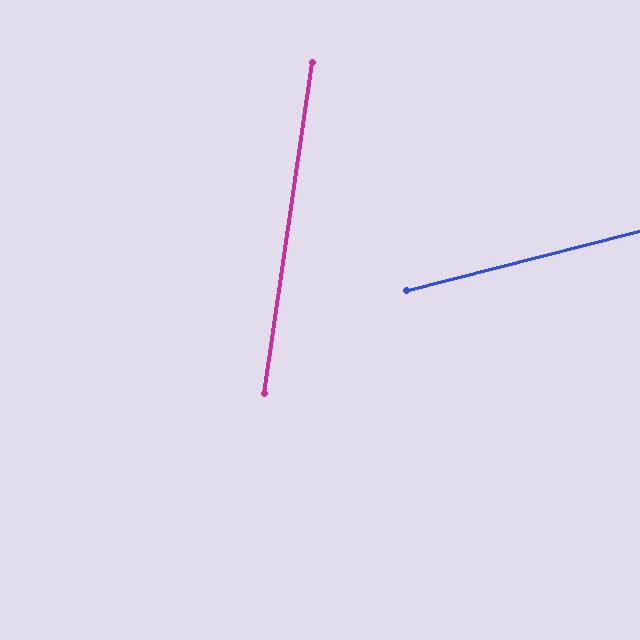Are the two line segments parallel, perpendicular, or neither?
Neither parallel nor perpendicular — they differ by about 67°.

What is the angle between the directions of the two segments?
Approximately 67 degrees.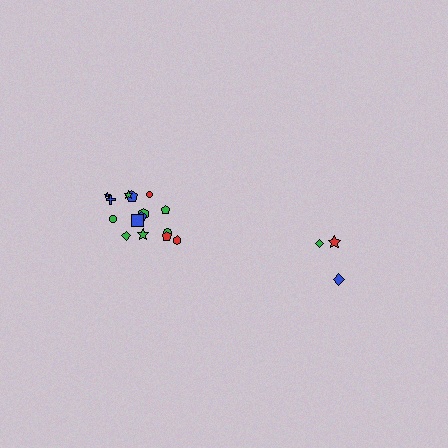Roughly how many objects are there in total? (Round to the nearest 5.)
Roughly 20 objects in total.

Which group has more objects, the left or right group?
The left group.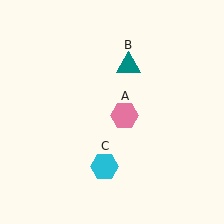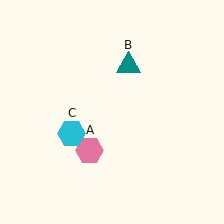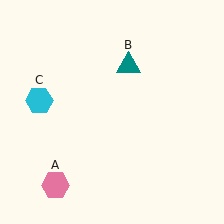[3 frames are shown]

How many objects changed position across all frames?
2 objects changed position: pink hexagon (object A), cyan hexagon (object C).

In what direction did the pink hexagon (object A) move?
The pink hexagon (object A) moved down and to the left.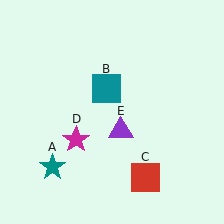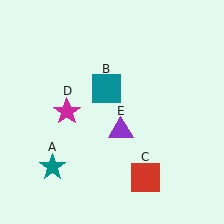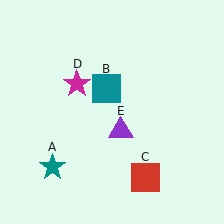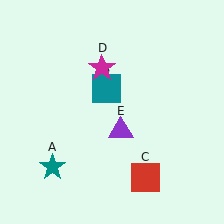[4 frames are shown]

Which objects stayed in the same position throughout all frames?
Teal star (object A) and teal square (object B) and red square (object C) and purple triangle (object E) remained stationary.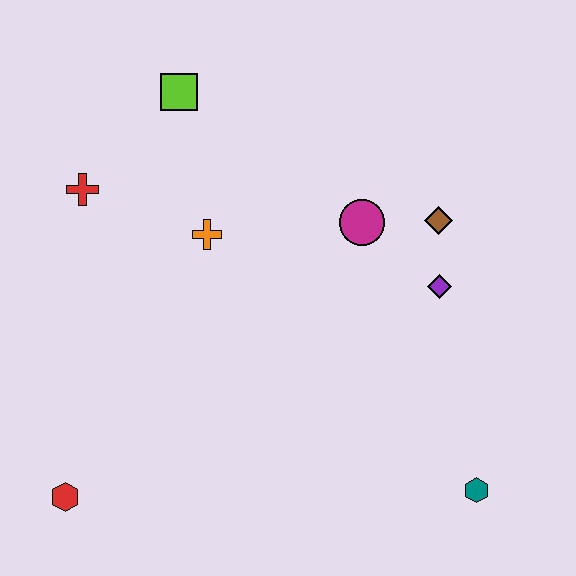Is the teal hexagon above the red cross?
No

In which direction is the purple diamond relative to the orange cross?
The purple diamond is to the right of the orange cross.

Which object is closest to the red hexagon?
The orange cross is closest to the red hexagon.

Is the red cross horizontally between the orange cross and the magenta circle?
No